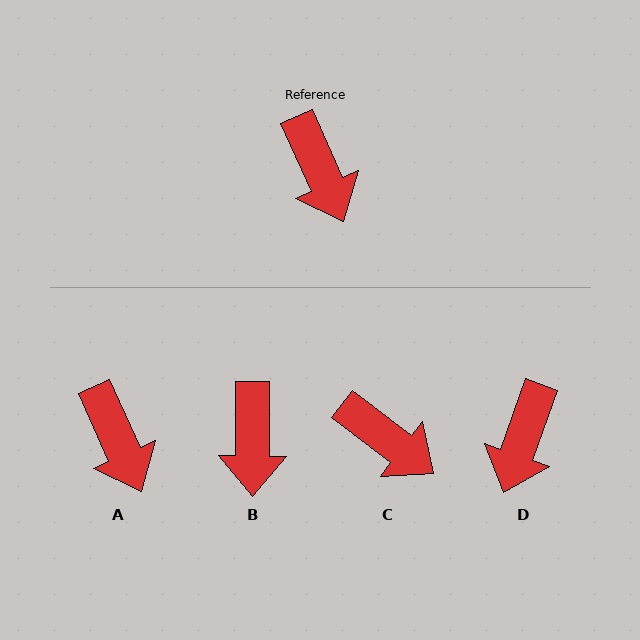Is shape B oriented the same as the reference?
No, it is off by about 25 degrees.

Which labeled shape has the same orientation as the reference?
A.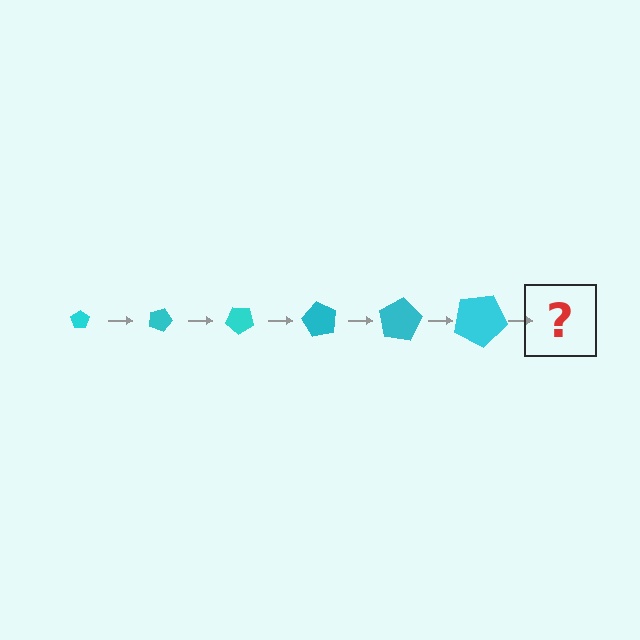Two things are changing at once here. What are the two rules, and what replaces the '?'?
The two rules are that the pentagon grows larger each step and it rotates 20 degrees each step. The '?' should be a pentagon, larger than the previous one and rotated 120 degrees from the start.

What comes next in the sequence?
The next element should be a pentagon, larger than the previous one and rotated 120 degrees from the start.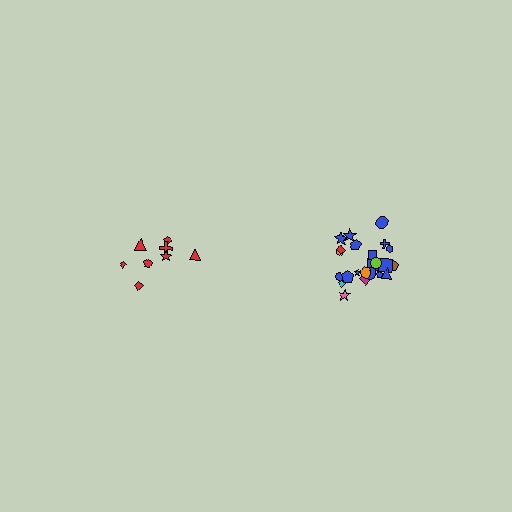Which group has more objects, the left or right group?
The right group.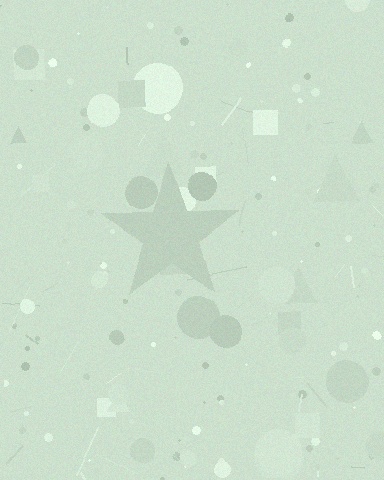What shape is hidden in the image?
A star is hidden in the image.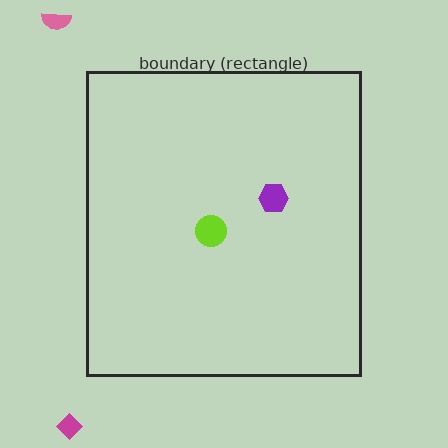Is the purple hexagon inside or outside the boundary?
Inside.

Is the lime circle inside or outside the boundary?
Inside.